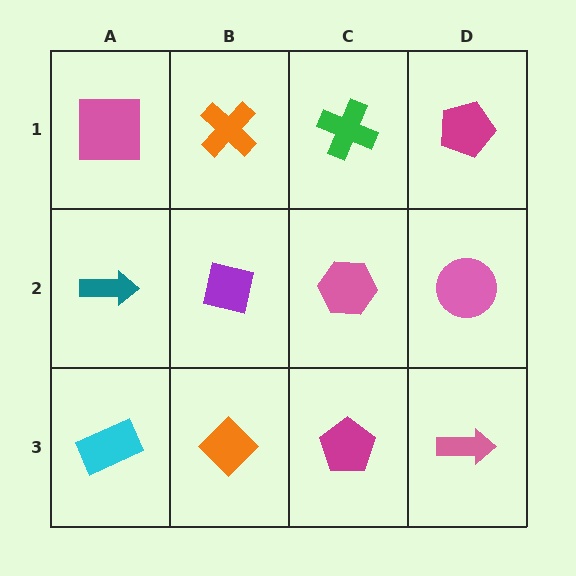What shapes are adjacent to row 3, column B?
A purple square (row 2, column B), a cyan rectangle (row 3, column A), a magenta pentagon (row 3, column C).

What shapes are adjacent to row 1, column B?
A purple square (row 2, column B), a pink square (row 1, column A), a green cross (row 1, column C).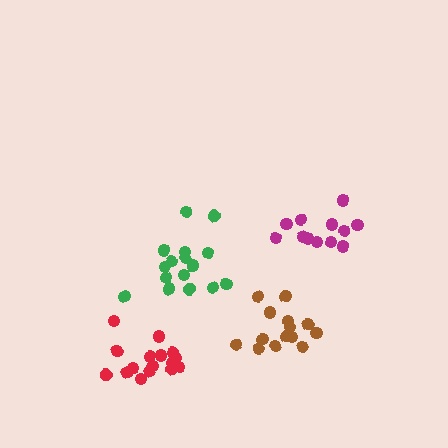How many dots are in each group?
Group 1: 16 dots, Group 2: 14 dots, Group 3: 12 dots, Group 4: 16 dots (58 total).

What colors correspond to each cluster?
The clusters are colored: green, brown, magenta, red.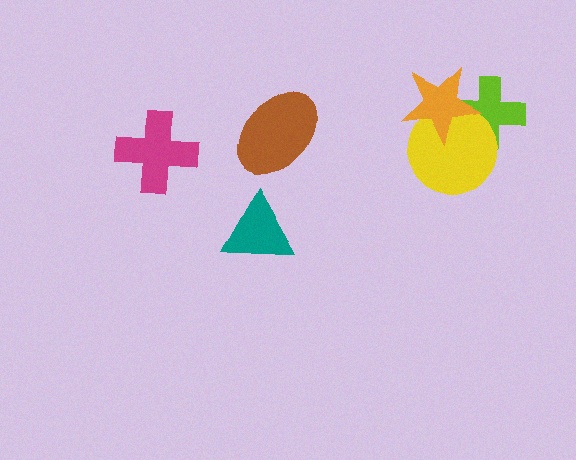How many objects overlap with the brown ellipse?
0 objects overlap with the brown ellipse.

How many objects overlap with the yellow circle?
2 objects overlap with the yellow circle.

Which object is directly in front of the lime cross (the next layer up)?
The yellow circle is directly in front of the lime cross.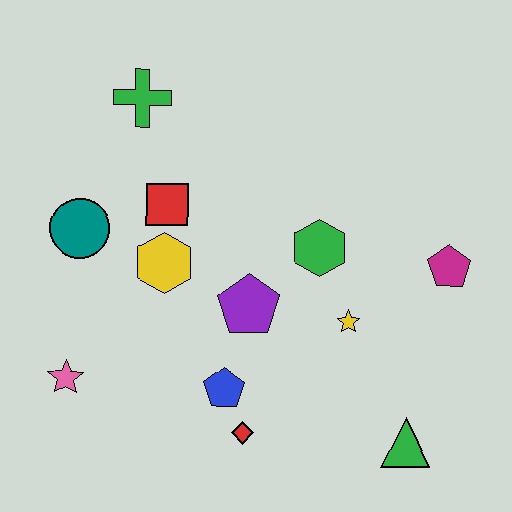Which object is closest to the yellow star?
The green hexagon is closest to the yellow star.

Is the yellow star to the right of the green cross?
Yes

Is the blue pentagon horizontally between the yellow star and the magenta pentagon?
No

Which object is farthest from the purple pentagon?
The green cross is farthest from the purple pentagon.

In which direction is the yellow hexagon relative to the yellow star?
The yellow hexagon is to the left of the yellow star.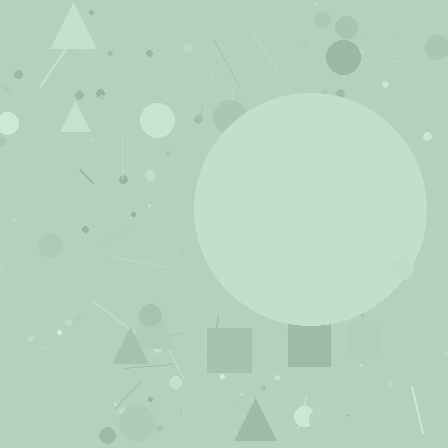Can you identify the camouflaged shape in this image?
The camouflaged shape is a circle.